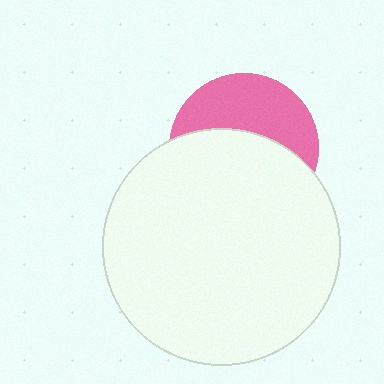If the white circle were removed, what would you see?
You would see the complete pink circle.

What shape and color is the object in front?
The object in front is a white circle.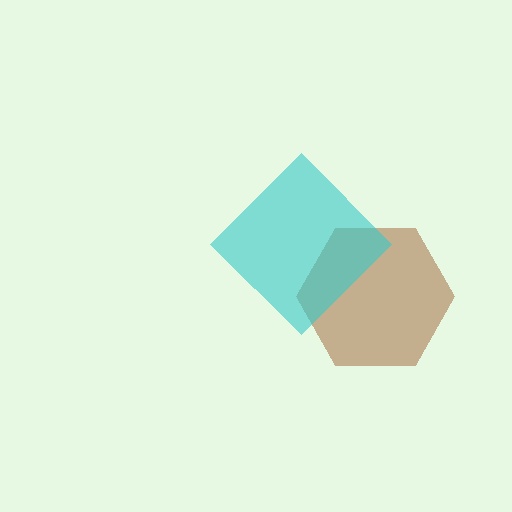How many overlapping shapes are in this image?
There are 2 overlapping shapes in the image.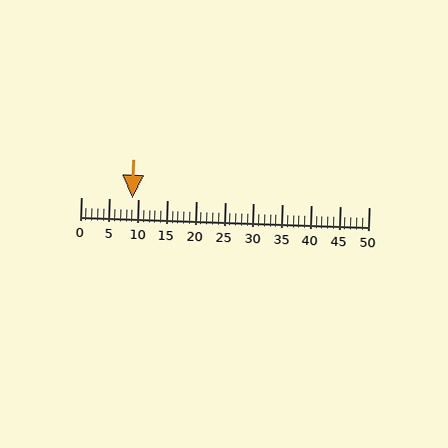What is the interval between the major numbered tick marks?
The major tick marks are spaced 5 units apart.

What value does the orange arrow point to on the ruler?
The orange arrow points to approximately 9.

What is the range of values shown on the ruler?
The ruler shows values from 0 to 50.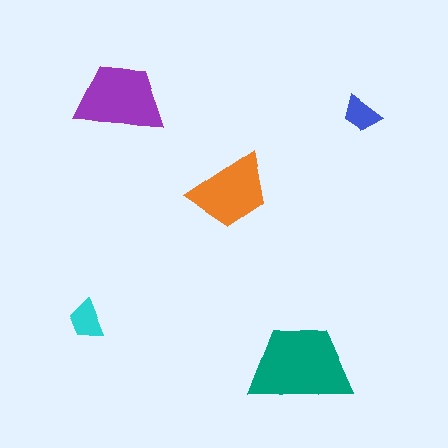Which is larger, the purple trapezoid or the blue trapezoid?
The purple one.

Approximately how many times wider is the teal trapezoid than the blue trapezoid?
About 2.5 times wider.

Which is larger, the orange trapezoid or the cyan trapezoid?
The orange one.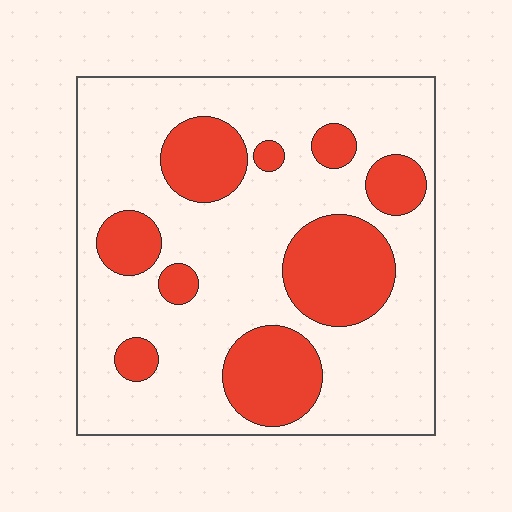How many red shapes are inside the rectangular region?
9.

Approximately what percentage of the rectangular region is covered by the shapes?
Approximately 30%.